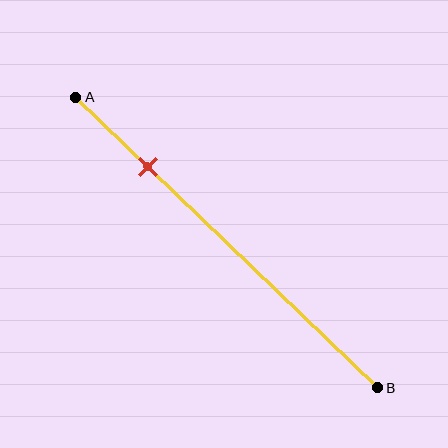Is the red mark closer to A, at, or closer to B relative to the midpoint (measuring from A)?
The red mark is closer to point A than the midpoint of segment AB.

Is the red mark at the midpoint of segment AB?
No, the mark is at about 25% from A, not at the 50% midpoint.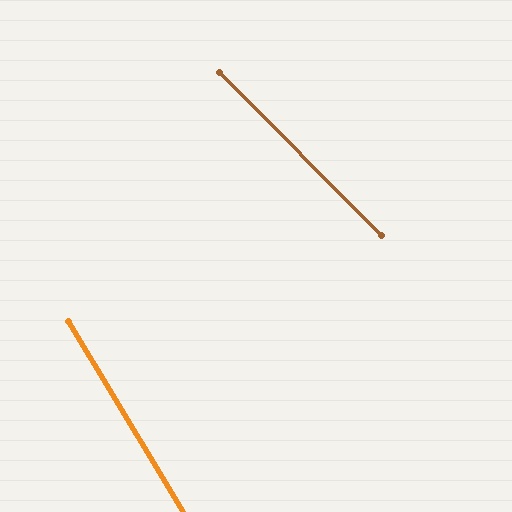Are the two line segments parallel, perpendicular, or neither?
Neither parallel nor perpendicular — they differ by about 14°.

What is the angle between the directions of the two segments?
Approximately 14 degrees.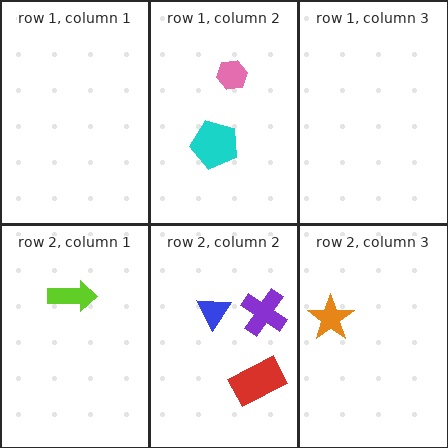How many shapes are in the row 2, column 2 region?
3.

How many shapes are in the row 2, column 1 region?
1.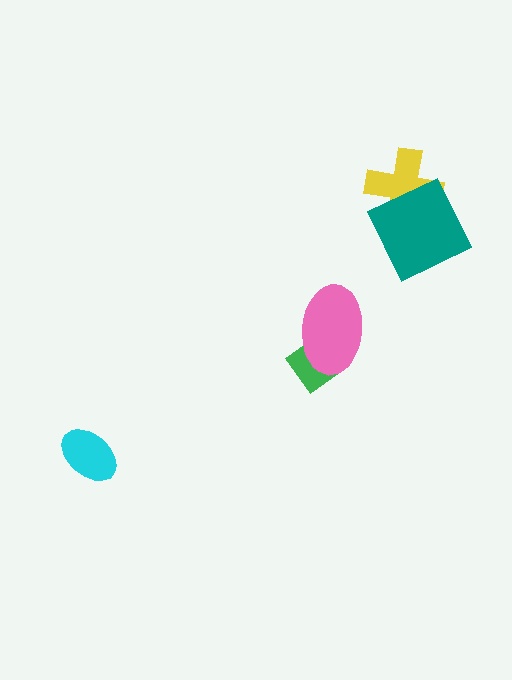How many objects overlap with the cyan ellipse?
0 objects overlap with the cyan ellipse.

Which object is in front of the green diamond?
The pink ellipse is in front of the green diamond.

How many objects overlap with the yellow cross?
1 object overlaps with the yellow cross.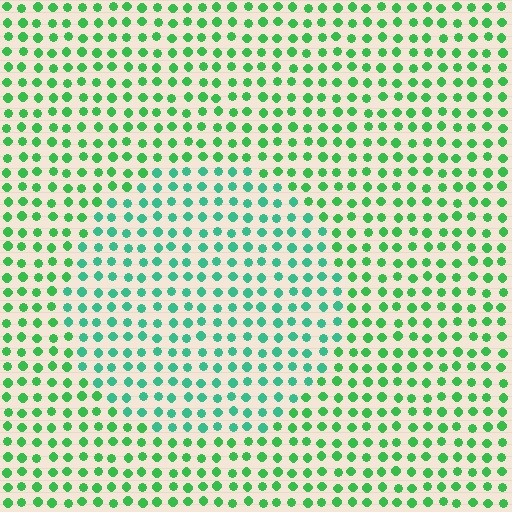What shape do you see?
I see a circle.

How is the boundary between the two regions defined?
The boundary is defined purely by a slight shift in hue (about 29 degrees). Spacing, size, and orientation are identical on both sides.